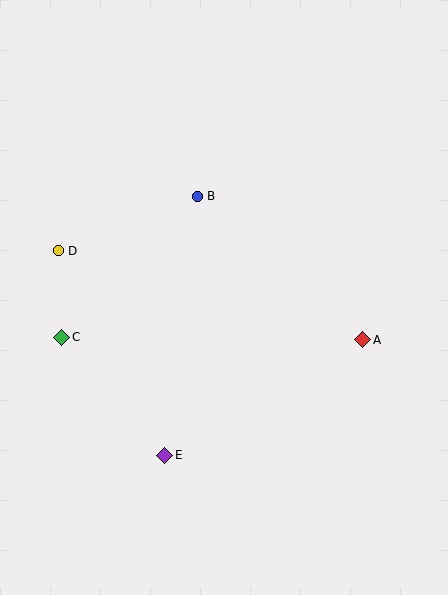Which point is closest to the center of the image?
Point B at (197, 196) is closest to the center.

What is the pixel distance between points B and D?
The distance between B and D is 149 pixels.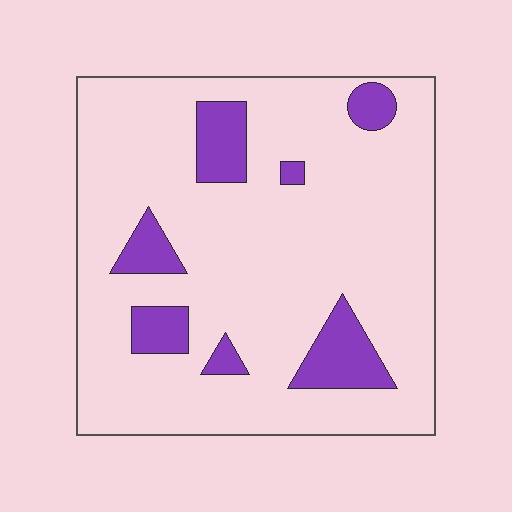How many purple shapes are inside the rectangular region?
7.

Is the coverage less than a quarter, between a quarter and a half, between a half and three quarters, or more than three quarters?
Less than a quarter.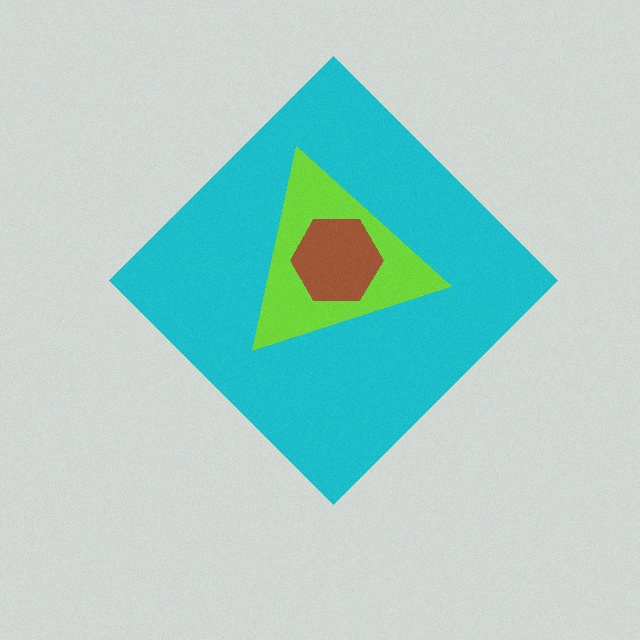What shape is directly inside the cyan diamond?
The lime triangle.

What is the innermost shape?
The brown hexagon.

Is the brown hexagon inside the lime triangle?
Yes.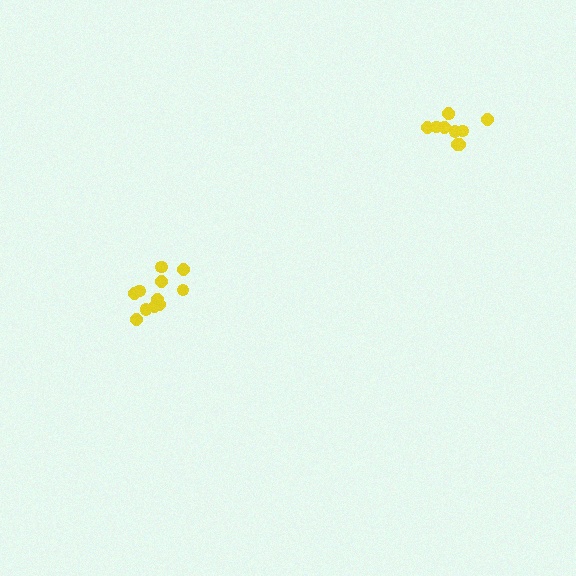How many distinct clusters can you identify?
There are 2 distinct clusters.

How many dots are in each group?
Group 1: 11 dots, Group 2: 10 dots (21 total).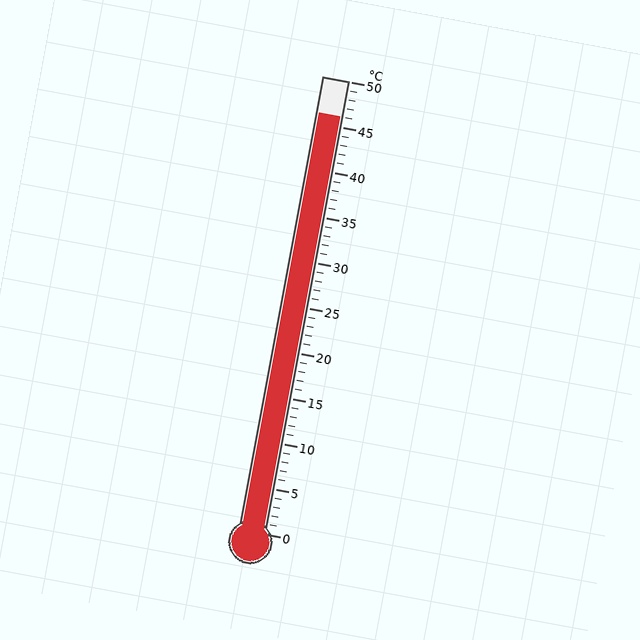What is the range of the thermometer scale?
The thermometer scale ranges from 0°C to 50°C.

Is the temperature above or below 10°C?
The temperature is above 10°C.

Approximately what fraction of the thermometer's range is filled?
The thermometer is filled to approximately 90% of its range.